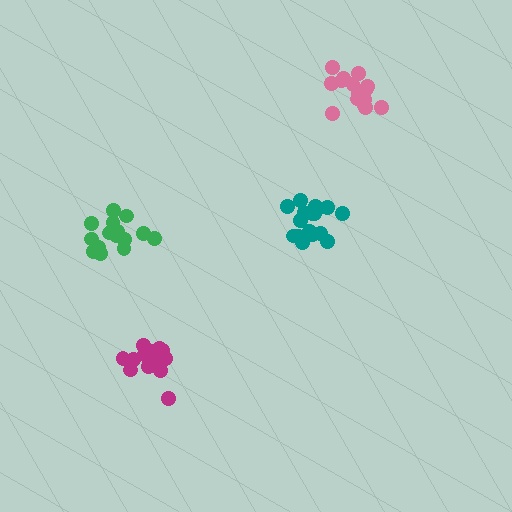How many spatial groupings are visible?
There are 4 spatial groupings.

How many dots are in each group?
Group 1: 16 dots, Group 2: 17 dots, Group 3: 17 dots, Group 4: 18 dots (68 total).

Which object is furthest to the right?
The pink cluster is rightmost.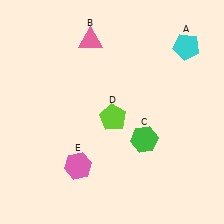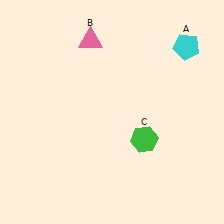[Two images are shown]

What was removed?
The pink hexagon (E), the lime pentagon (D) were removed in Image 2.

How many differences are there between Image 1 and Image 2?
There are 2 differences between the two images.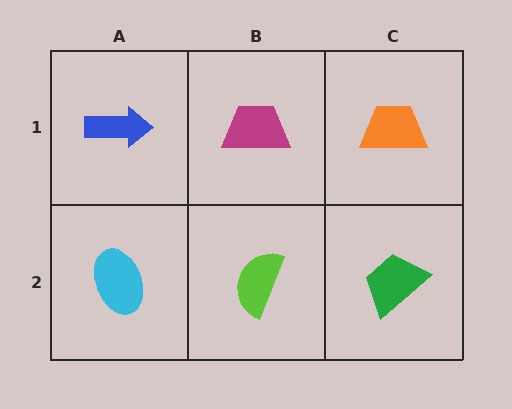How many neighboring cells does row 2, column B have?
3.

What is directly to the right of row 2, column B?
A green trapezoid.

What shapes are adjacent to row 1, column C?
A green trapezoid (row 2, column C), a magenta trapezoid (row 1, column B).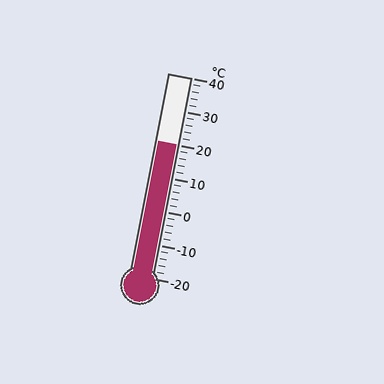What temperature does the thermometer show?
The thermometer shows approximately 20°C.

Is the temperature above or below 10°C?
The temperature is above 10°C.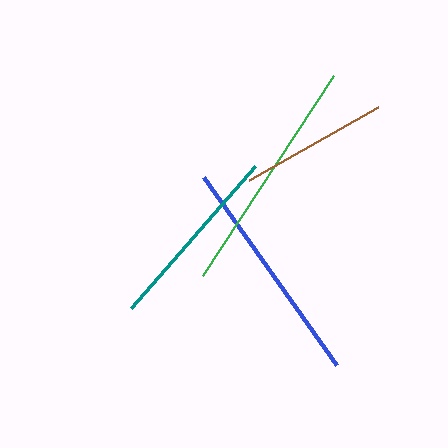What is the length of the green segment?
The green segment is approximately 238 pixels long.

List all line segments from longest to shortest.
From longest to shortest: green, blue, teal, brown.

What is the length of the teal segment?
The teal segment is approximately 188 pixels long.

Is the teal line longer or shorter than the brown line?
The teal line is longer than the brown line.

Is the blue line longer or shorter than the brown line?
The blue line is longer than the brown line.